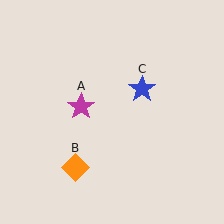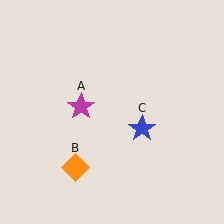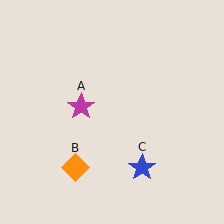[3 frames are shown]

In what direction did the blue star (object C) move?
The blue star (object C) moved down.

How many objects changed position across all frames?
1 object changed position: blue star (object C).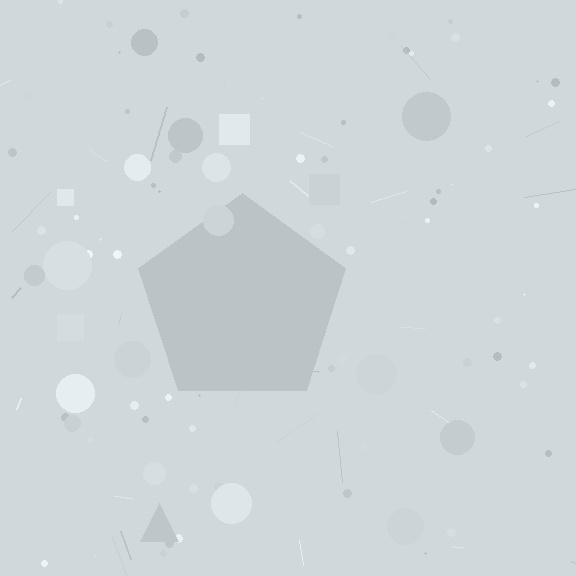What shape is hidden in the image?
A pentagon is hidden in the image.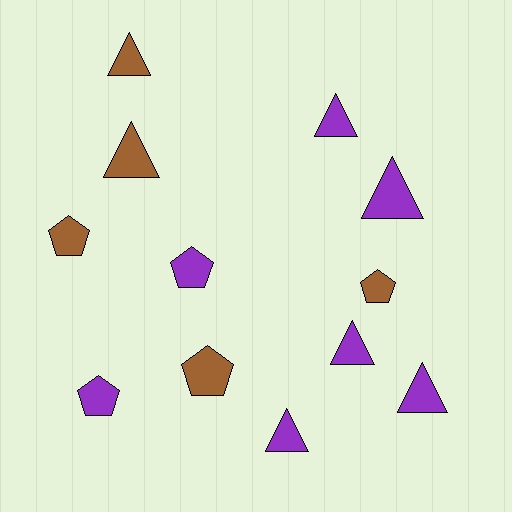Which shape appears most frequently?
Triangle, with 7 objects.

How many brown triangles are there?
There are 2 brown triangles.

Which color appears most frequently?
Purple, with 7 objects.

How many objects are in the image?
There are 12 objects.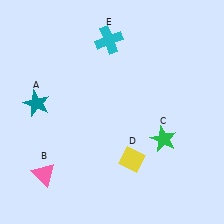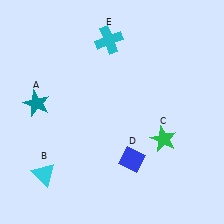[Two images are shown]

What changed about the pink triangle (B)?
In Image 1, B is pink. In Image 2, it changed to cyan.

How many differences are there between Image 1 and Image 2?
There are 2 differences between the two images.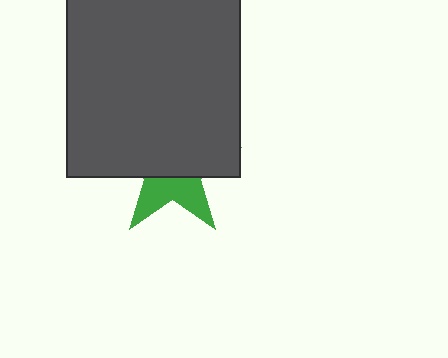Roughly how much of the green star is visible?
A small part of it is visible (roughly 38%).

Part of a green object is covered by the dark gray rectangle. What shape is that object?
It is a star.